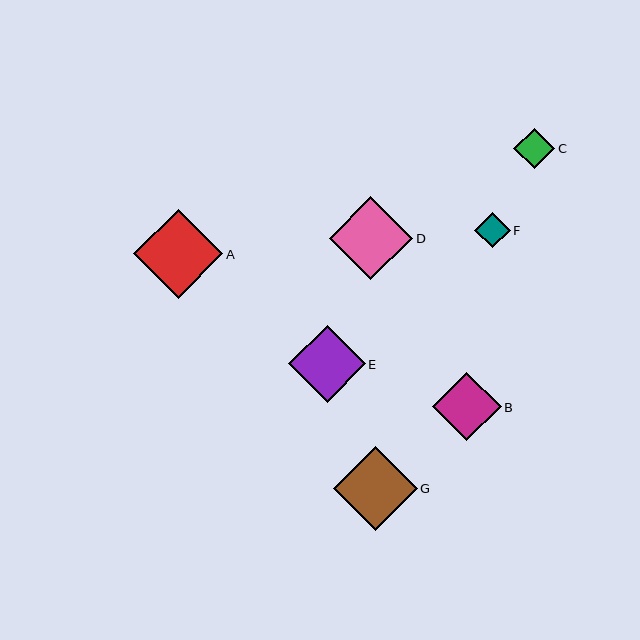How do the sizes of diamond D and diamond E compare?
Diamond D and diamond E are approximately the same size.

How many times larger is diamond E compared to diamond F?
Diamond E is approximately 2.2 times the size of diamond F.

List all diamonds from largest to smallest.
From largest to smallest: A, G, D, E, B, C, F.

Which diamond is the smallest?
Diamond F is the smallest with a size of approximately 35 pixels.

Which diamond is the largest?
Diamond A is the largest with a size of approximately 89 pixels.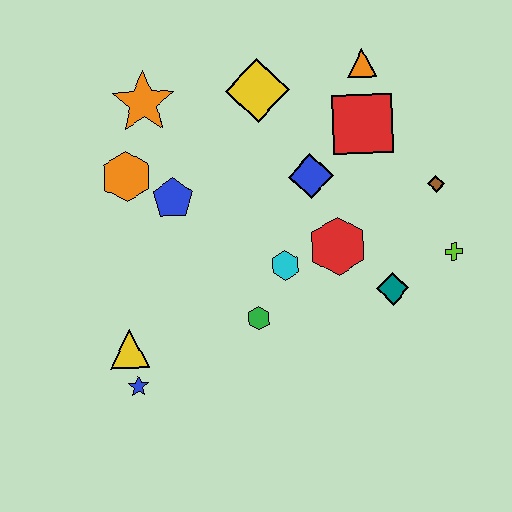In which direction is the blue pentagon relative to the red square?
The blue pentagon is to the left of the red square.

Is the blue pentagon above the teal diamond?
Yes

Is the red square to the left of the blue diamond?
No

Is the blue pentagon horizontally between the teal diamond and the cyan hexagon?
No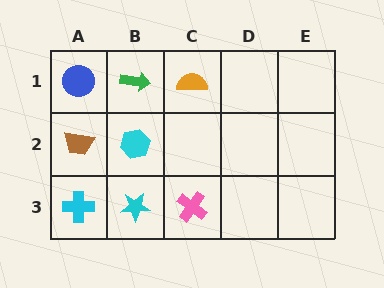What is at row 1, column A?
A blue circle.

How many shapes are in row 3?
3 shapes.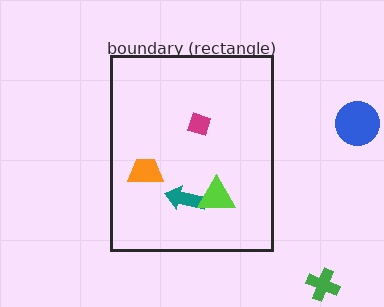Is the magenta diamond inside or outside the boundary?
Inside.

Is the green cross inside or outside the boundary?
Outside.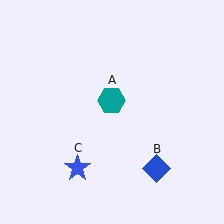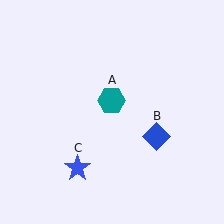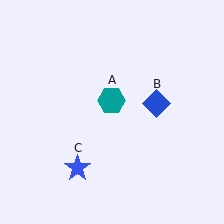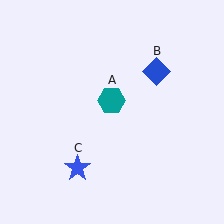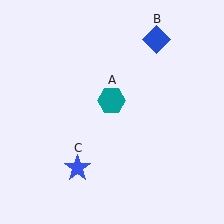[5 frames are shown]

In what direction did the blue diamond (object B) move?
The blue diamond (object B) moved up.